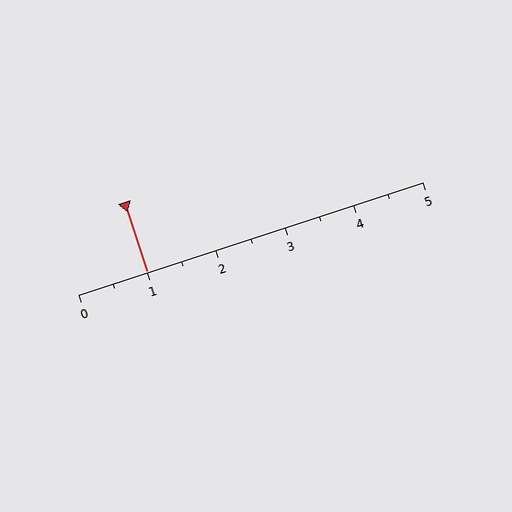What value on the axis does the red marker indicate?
The marker indicates approximately 1.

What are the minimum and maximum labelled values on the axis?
The axis runs from 0 to 5.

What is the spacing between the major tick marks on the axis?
The major ticks are spaced 1 apart.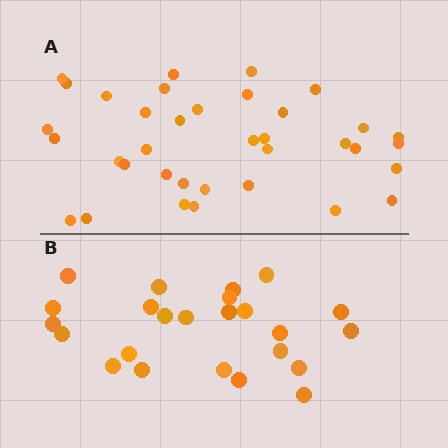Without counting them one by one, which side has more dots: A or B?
Region A (the top region) has more dots.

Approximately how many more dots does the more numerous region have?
Region A has roughly 12 or so more dots than region B.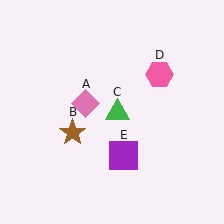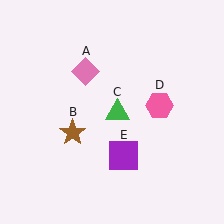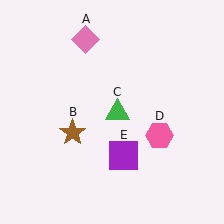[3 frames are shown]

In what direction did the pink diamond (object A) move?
The pink diamond (object A) moved up.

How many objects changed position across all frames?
2 objects changed position: pink diamond (object A), pink hexagon (object D).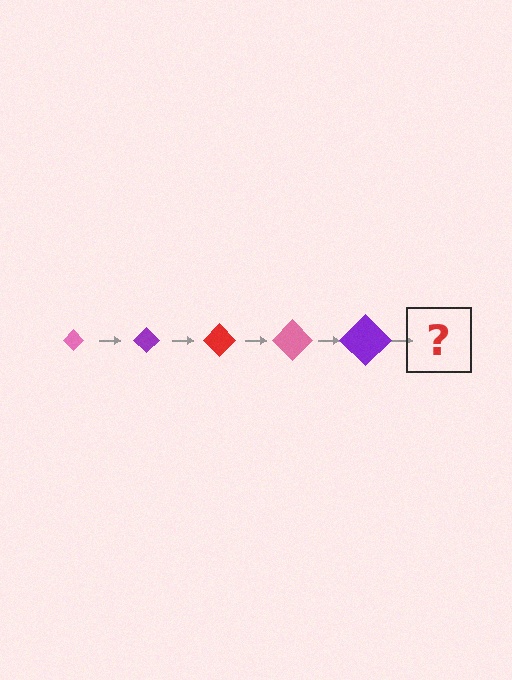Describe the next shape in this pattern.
It should be a red diamond, larger than the previous one.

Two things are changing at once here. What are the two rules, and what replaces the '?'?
The two rules are that the diamond grows larger each step and the color cycles through pink, purple, and red. The '?' should be a red diamond, larger than the previous one.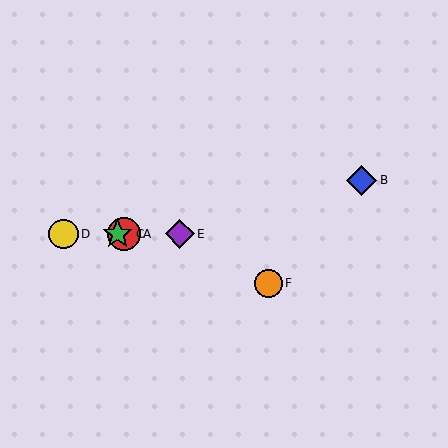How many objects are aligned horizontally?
4 objects (A, C, D, E) are aligned horizontally.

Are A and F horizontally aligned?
No, A is at y≈234 and F is at y≈283.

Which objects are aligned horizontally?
Objects A, C, D, E are aligned horizontally.